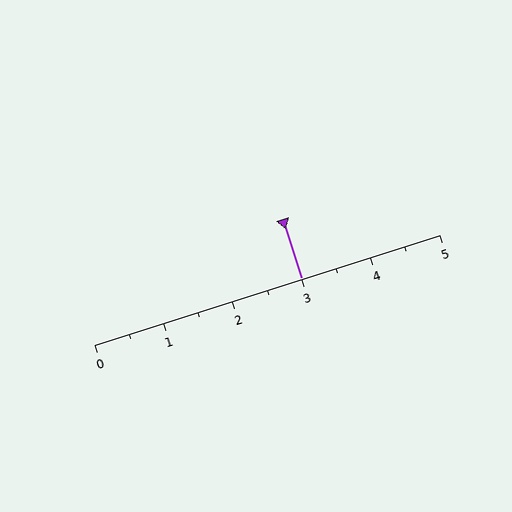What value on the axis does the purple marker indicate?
The marker indicates approximately 3.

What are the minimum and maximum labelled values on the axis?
The axis runs from 0 to 5.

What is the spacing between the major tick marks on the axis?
The major ticks are spaced 1 apart.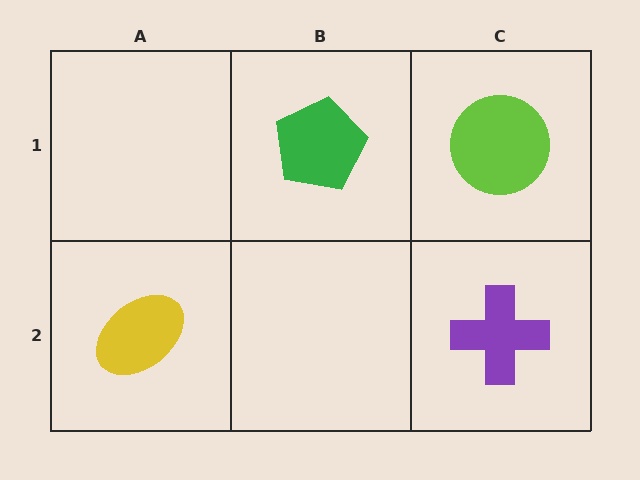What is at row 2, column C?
A purple cross.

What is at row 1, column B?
A green pentagon.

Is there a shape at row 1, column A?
No, that cell is empty.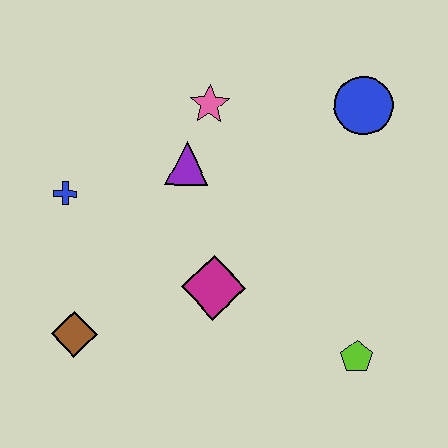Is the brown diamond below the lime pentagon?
No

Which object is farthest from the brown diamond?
The blue circle is farthest from the brown diamond.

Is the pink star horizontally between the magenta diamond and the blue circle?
No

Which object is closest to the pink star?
The purple triangle is closest to the pink star.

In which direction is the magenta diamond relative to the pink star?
The magenta diamond is below the pink star.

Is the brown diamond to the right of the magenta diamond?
No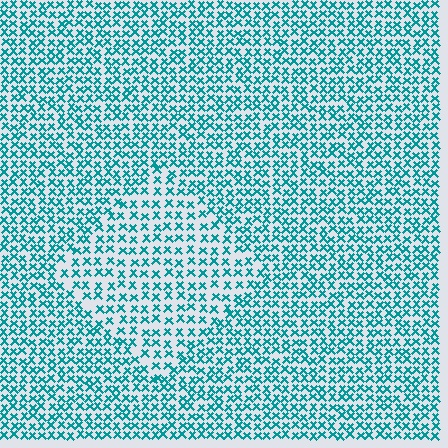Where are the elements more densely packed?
The elements are more densely packed outside the diamond boundary.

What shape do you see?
I see a diamond.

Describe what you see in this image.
The image contains small teal elements arranged at two different densities. A diamond-shaped region is visible where the elements are less densely packed than the surrounding area.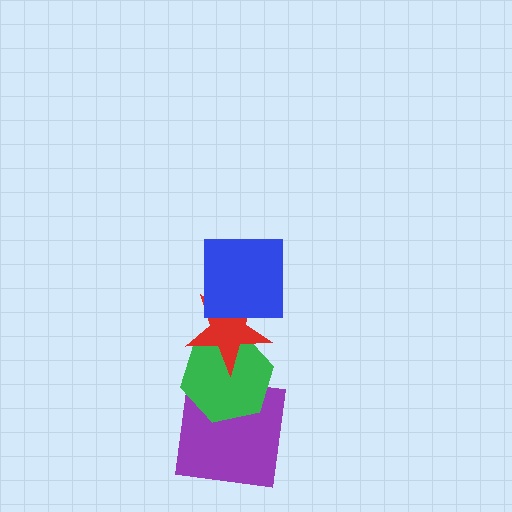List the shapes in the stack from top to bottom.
From top to bottom: the blue square, the red star, the green hexagon, the purple square.